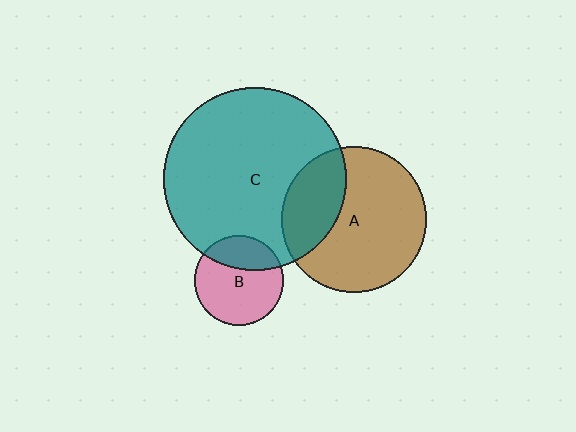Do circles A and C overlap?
Yes.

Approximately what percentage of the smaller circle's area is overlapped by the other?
Approximately 30%.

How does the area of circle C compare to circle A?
Approximately 1.6 times.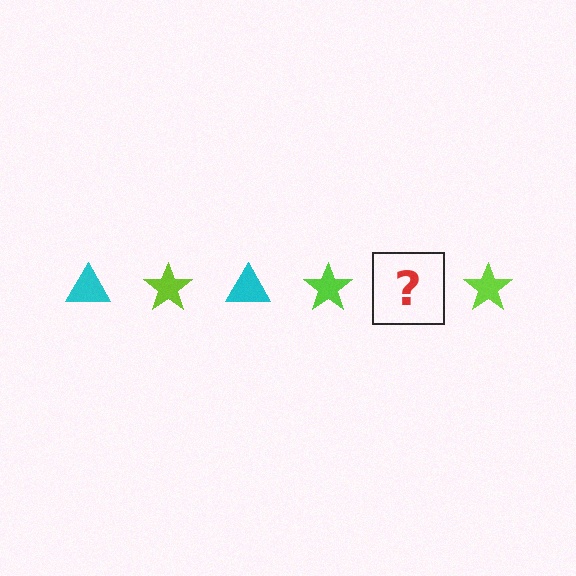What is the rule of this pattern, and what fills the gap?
The rule is that the pattern alternates between cyan triangle and lime star. The gap should be filled with a cyan triangle.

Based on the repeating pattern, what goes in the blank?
The blank should be a cyan triangle.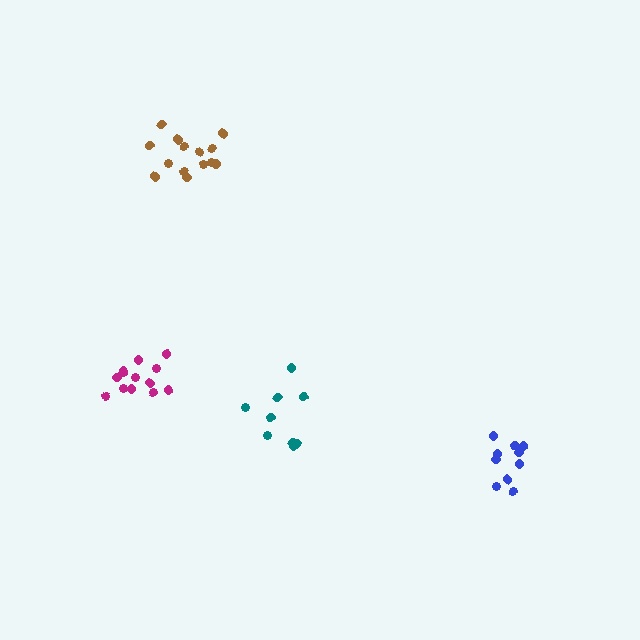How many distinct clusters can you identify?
There are 4 distinct clusters.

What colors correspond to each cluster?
The clusters are colored: teal, magenta, brown, blue.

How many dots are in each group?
Group 1: 9 dots, Group 2: 13 dots, Group 3: 14 dots, Group 4: 11 dots (47 total).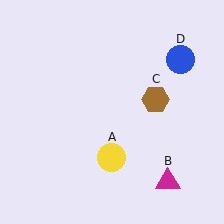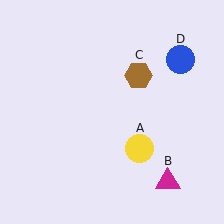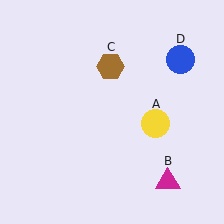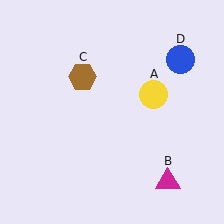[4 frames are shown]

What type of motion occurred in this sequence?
The yellow circle (object A), brown hexagon (object C) rotated counterclockwise around the center of the scene.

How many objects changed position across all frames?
2 objects changed position: yellow circle (object A), brown hexagon (object C).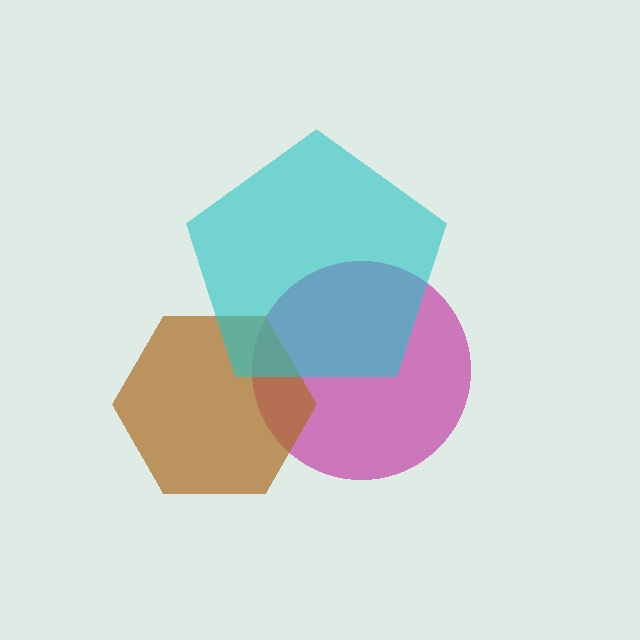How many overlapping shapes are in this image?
There are 3 overlapping shapes in the image.